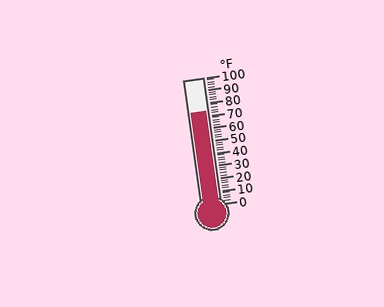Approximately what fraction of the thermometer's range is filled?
The thermometer is filled to approximately 75% of its range.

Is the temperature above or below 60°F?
The temperature is above 60°F.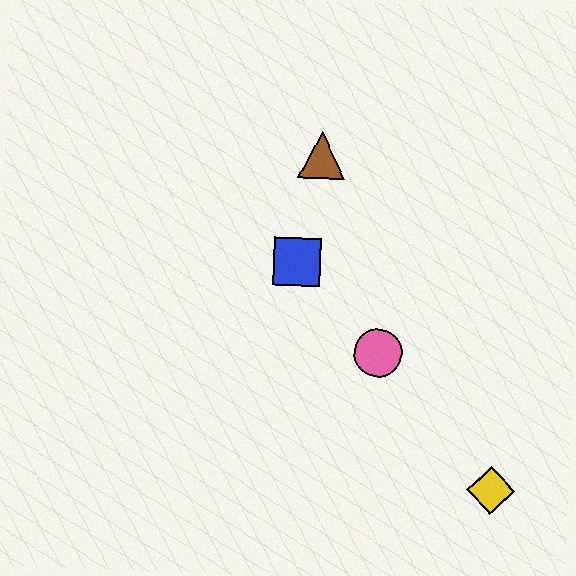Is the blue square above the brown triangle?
No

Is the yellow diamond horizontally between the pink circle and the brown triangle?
No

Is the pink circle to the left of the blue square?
No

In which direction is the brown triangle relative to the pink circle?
The brown triangle is above the pink circle.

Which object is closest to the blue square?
The brown triangle is closest to the blue square.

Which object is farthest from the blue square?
The yellow diamond is farthest from the blue square.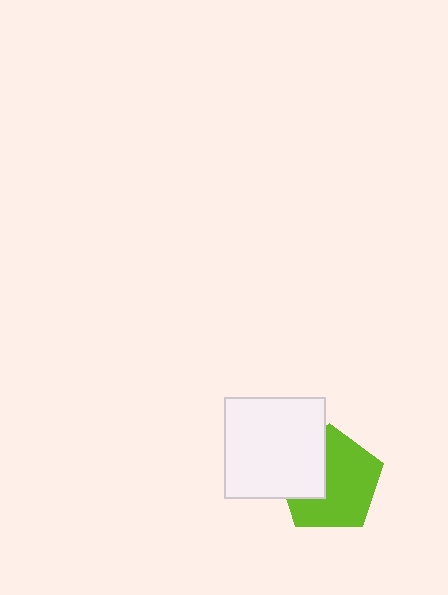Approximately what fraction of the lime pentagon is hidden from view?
Roughly 33% of the lime pentagon is hidden behind the white square.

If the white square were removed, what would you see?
You would see the complete lime pentagon.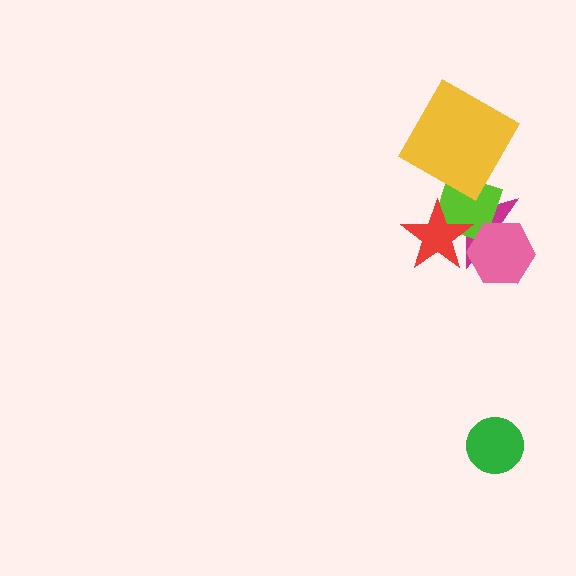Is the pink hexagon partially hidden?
No, no other shape covers it.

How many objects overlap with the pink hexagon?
1 object overlaps with the pink hexagon.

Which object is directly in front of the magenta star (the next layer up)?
The lime square is directly in front of the magenta star.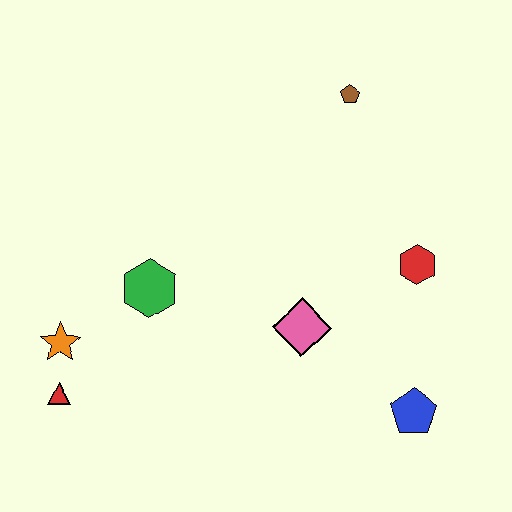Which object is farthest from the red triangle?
The brown pentagon is farthest from the red triangle.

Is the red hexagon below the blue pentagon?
No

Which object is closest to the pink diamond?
The red hexagon is closest to the pink diamond.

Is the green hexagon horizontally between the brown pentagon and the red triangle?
Yes